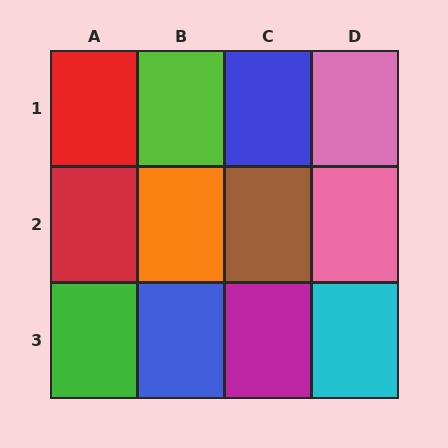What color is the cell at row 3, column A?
Green.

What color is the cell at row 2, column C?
Brown.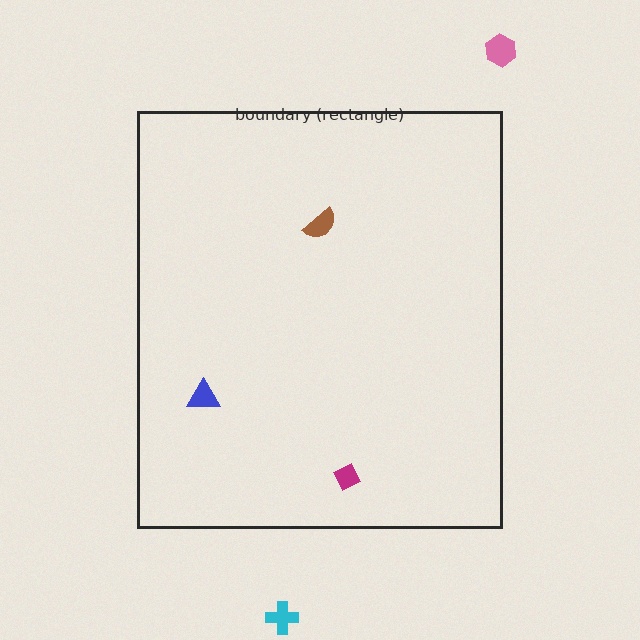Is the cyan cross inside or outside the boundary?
Outside.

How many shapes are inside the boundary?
3 inside, 2 outside.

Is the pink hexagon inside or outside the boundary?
Outside.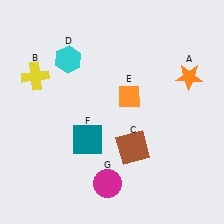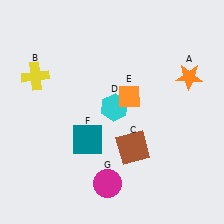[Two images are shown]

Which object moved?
The cyan hexagon (D) moved down.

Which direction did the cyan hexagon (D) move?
The cyan hexagon (D) moved down.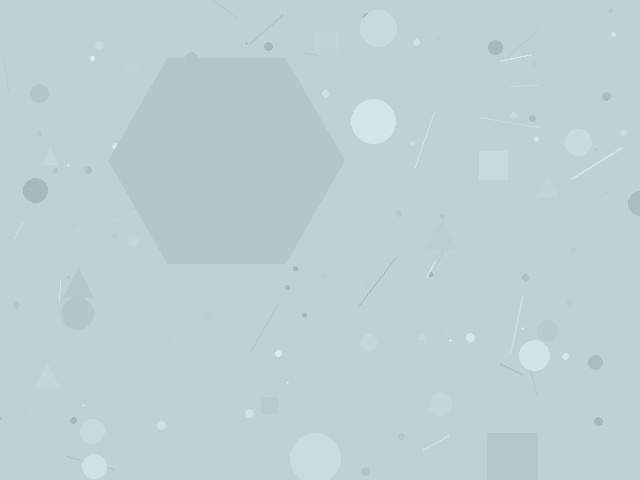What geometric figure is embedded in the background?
A hexagon is embedded in the background.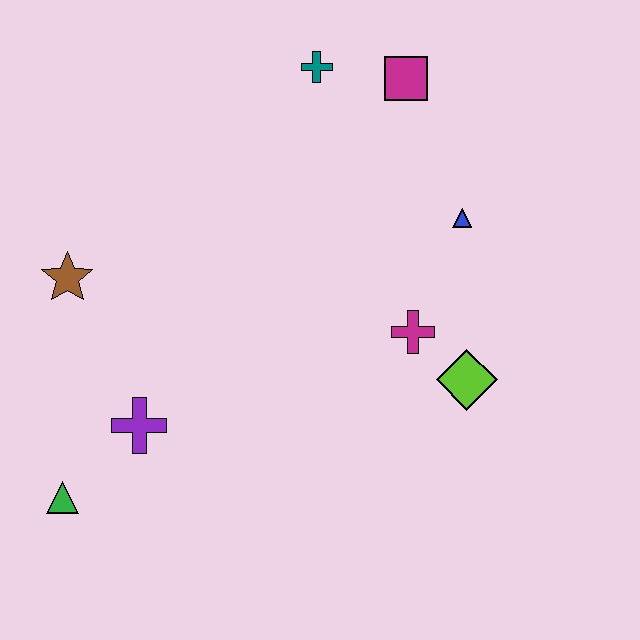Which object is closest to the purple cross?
The green triangle is closest to the purple cross.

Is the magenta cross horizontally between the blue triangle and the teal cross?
Yes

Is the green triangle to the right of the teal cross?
No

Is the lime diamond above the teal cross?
No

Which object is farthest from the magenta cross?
The green triangle is farthest from the magenta cross.